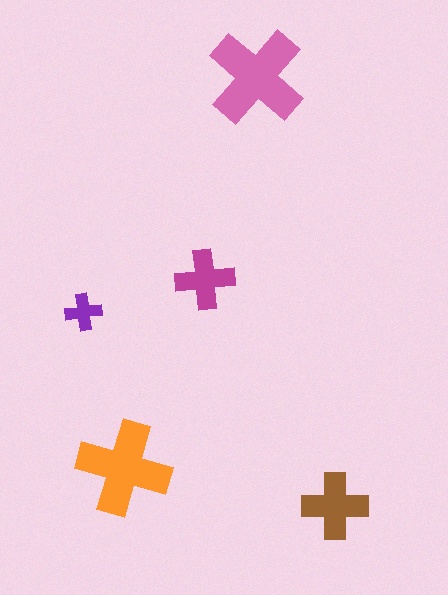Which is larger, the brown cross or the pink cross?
The pink one.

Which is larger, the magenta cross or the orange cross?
The orange one.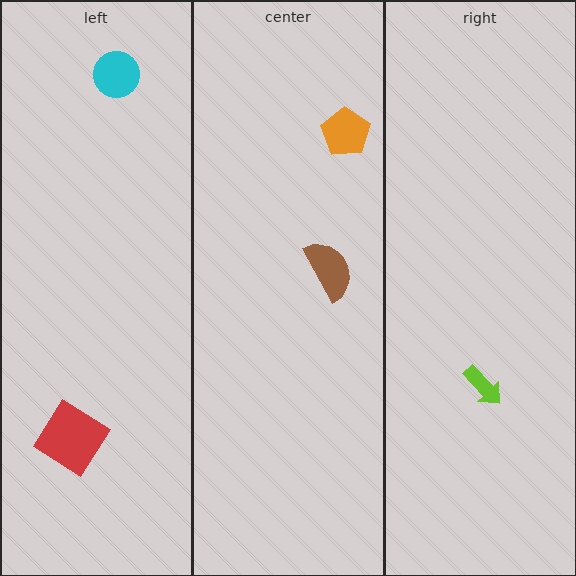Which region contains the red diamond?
The left region.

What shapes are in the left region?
The cyan circle, the red diamond.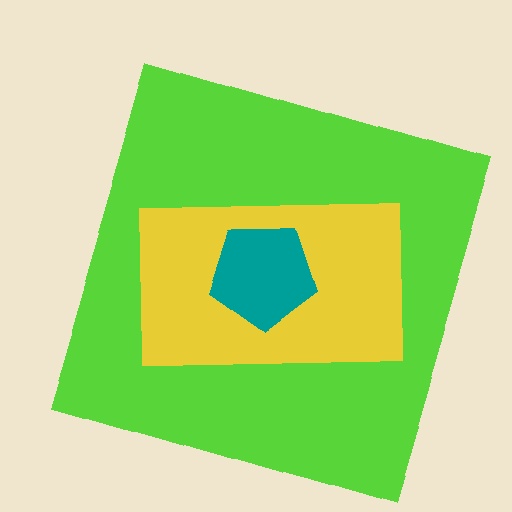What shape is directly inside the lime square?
The yellow rectangle.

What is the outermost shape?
The lime square.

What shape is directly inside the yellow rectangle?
The teal pentagon.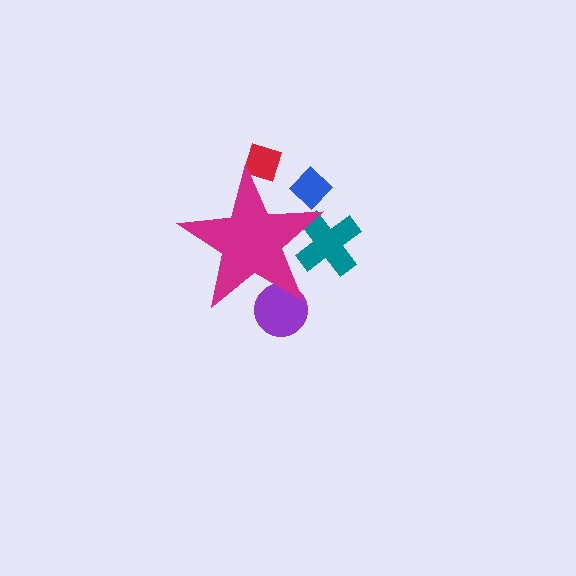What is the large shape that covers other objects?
A magenta star.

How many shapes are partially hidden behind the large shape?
4 shapes are partially hidden.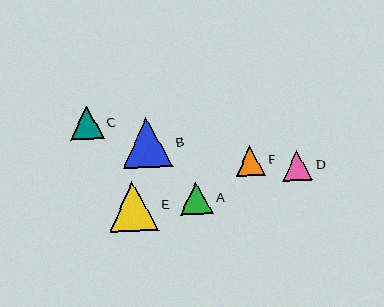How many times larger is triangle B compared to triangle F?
Triangle B is approximately 1.7 times the size of triangle F.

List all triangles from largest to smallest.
From largest to smallest: B, E, C, A, D, F.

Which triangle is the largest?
Triangle B is the largest with a size of approximately 50 pixels.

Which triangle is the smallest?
Triangle F is the smallest with a size of approximately 29 pixels.